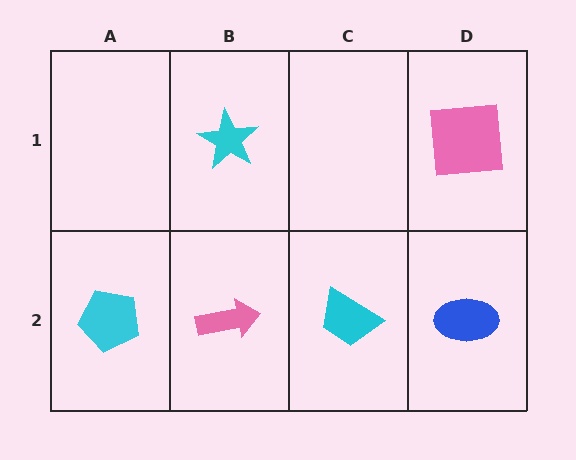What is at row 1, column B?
A cyan star.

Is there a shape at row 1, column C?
No, that cell is empty.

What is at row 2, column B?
A pink arrow.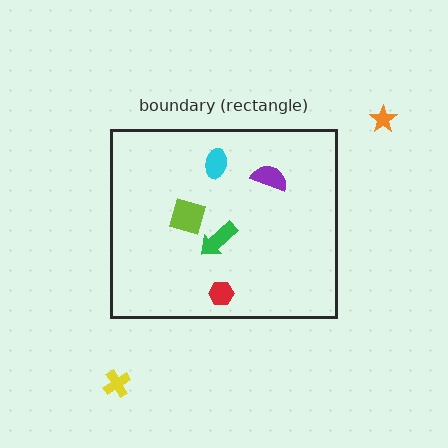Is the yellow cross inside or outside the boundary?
Outside.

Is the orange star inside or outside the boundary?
Outside.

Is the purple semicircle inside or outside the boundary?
Inside.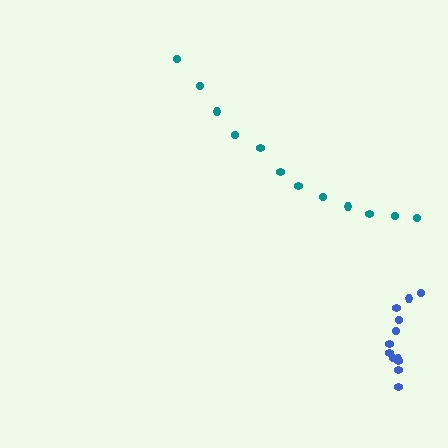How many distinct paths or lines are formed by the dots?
There are 2 distinct paths.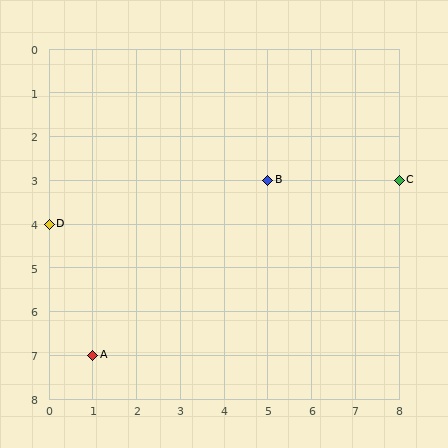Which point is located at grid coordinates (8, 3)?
Point C is at (8, 3).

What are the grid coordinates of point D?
Point D is at grid coordinates (0, 4).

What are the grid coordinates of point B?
Point B is at grid coordinates (5, 3).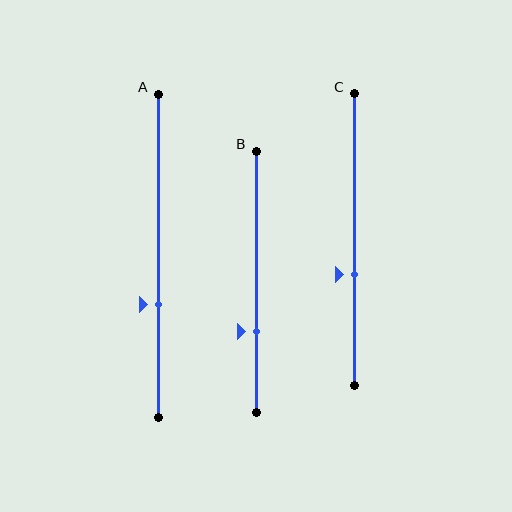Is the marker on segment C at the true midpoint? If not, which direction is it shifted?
No, the marker on segment C is shifted downward by about 12% of the segment length.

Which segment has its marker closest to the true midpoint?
Segment C has its marker closest to the true midpoint.